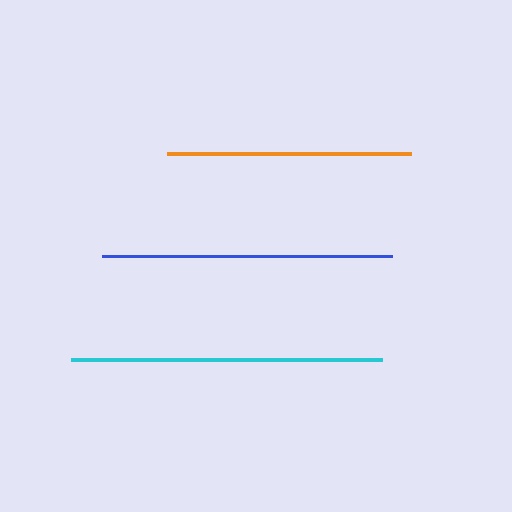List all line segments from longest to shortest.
From longest to shortest: cyan, blue, orange.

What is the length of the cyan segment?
The cyan segment is approximately 311 pixels long.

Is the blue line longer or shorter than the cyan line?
The cyan line is longer than the blue line.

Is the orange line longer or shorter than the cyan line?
The cyan line is longer than the orange line.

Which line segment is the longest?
The cyan line is the longest at approximately 311 pixels.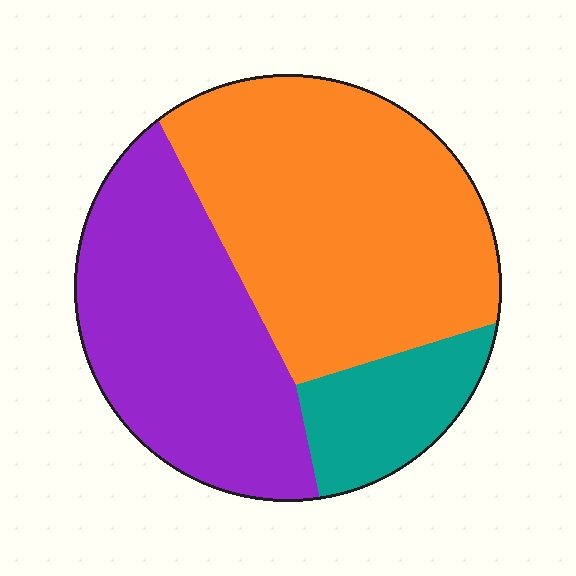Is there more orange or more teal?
Orange.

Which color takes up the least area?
Teal, at roughly 15%.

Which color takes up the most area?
Orange, at roughly 50%.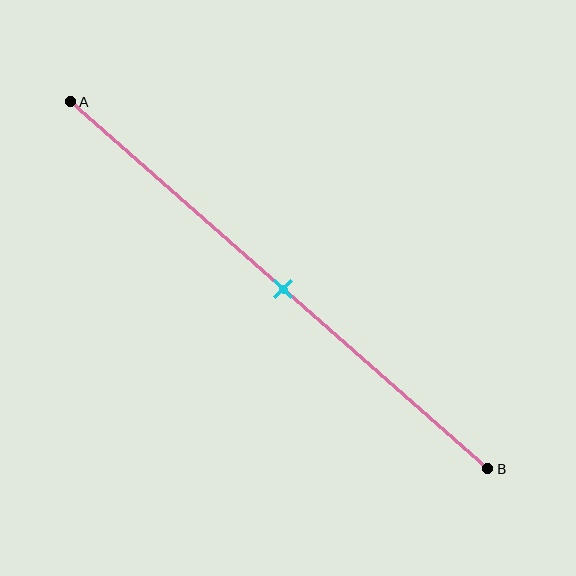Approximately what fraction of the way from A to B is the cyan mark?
The cyan mark is approximately 50% of the way from A to B.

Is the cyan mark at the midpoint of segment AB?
Yes, the mark is approximately at the midpoint.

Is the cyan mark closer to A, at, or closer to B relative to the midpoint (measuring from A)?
The cyan mark is approximately at the midpoint of segment AB.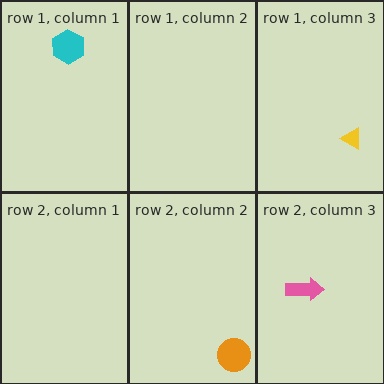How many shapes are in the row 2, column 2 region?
1.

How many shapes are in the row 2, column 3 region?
1.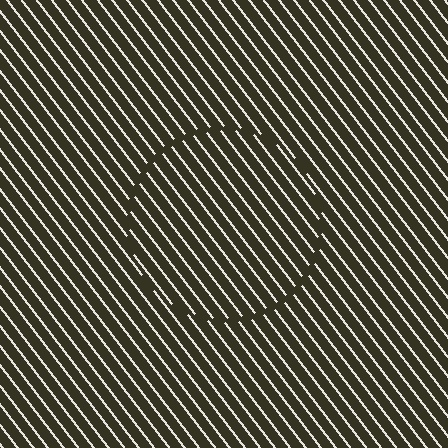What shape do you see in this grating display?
An illusory circle. The interior of the shape contains the same grating, shifted by half a period — the contour is defined by the phase discontinuity where line-ends from the inner and outer gratings abut.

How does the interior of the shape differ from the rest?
The interior of the shape contains the same grating, shifted by half a period — the contour is defined by the phase discontinuity where line-ends from the inner and outer gratings abut.